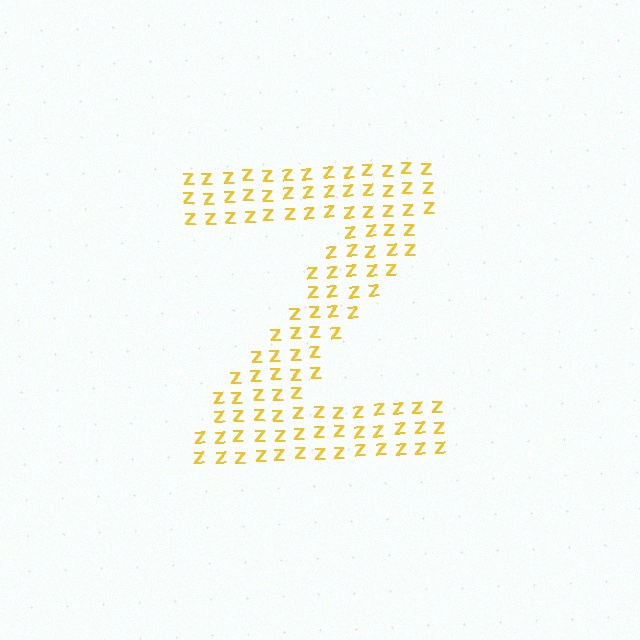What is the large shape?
The large shape is the letter Z.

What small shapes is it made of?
It is made of small letter Z's.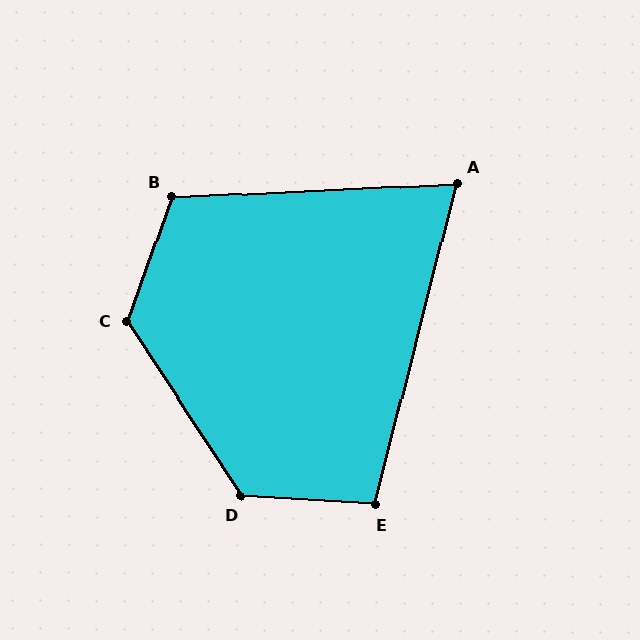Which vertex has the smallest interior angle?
A, at approximately 73 degrees.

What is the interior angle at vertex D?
Approximately 127 degrees (obtuse).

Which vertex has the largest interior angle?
C, at approximately 127 degrees.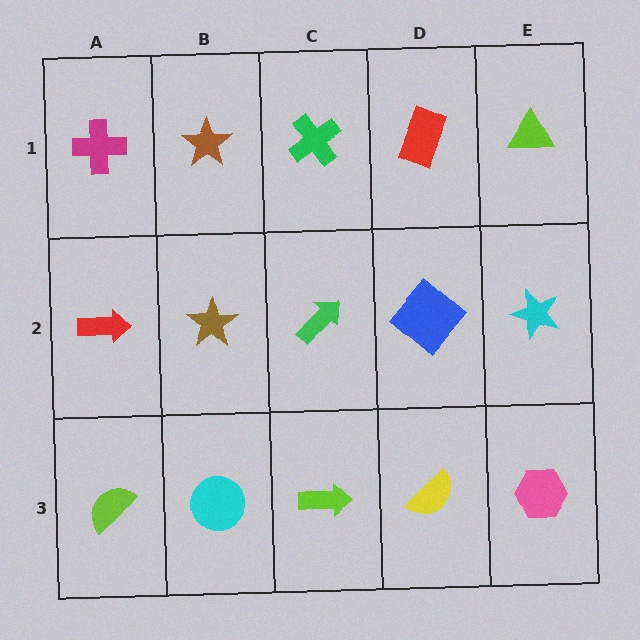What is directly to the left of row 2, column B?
A red arrow.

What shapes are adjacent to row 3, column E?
A cyan star (row 2, column E), a yellow semicircle (row 3, column D).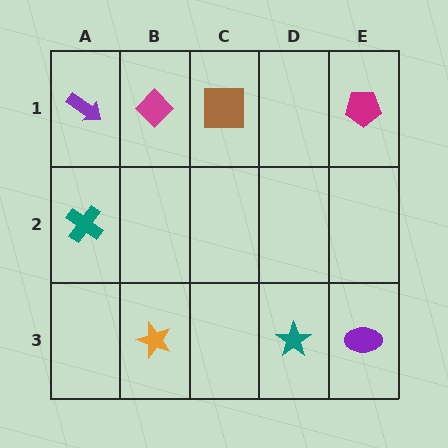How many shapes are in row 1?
4 shapes.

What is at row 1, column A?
A purple arrow.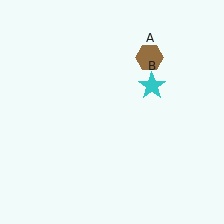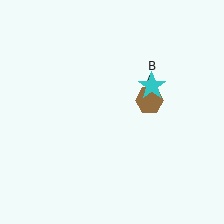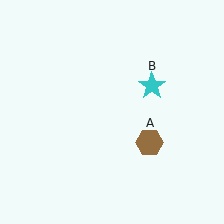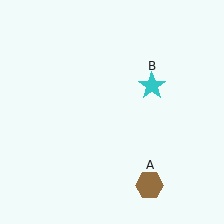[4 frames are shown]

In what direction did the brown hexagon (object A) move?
The brown hexagon (object A) moved down.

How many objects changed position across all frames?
1 object changed position: brown hexagon (object A).